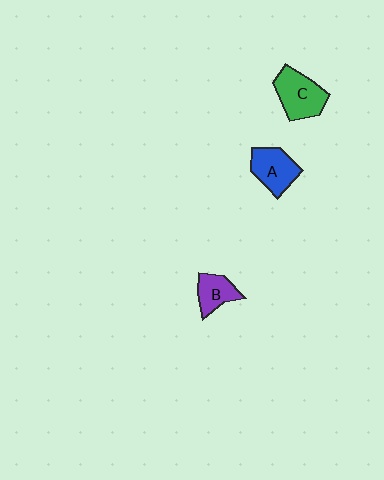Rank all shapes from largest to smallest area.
From largest to smallest: C (green), A (blue), B (purple).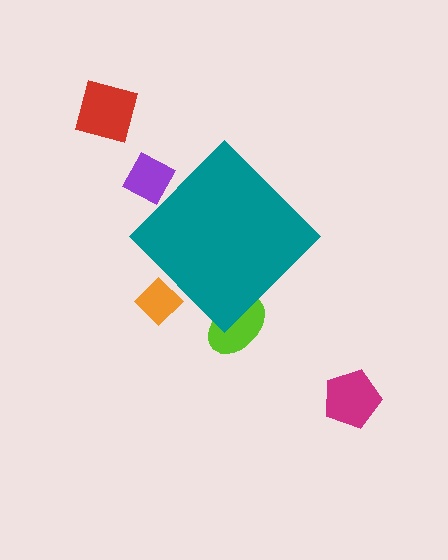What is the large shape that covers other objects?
A teal diamond.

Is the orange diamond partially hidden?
Yes, the orange diamond is partially hidden behind the teal diamond.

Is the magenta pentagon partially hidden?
No, the magenta pentagon is fully visible.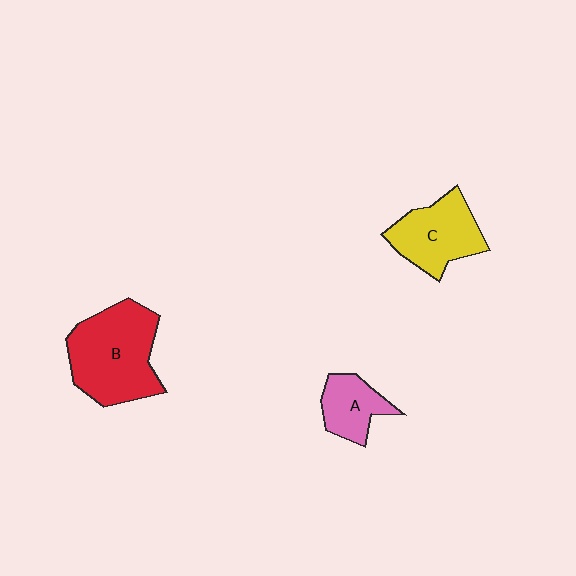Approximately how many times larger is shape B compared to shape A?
Approximately 2.2 times.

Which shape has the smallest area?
Shape A (pink).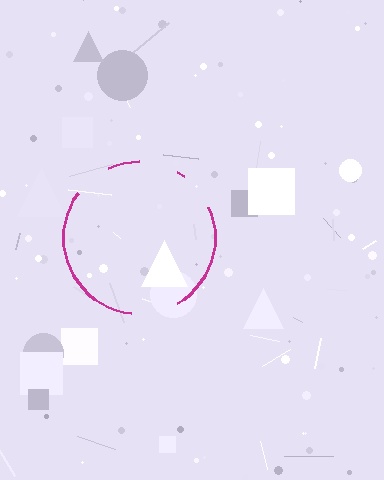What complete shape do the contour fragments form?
The contour fragments form a circle.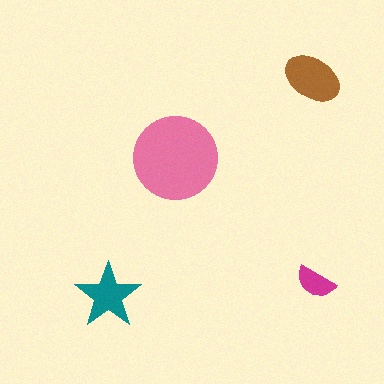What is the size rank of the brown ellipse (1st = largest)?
2nd.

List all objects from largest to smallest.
The pink circle, the brown ellipse, the teal star, the magenta semicircle.